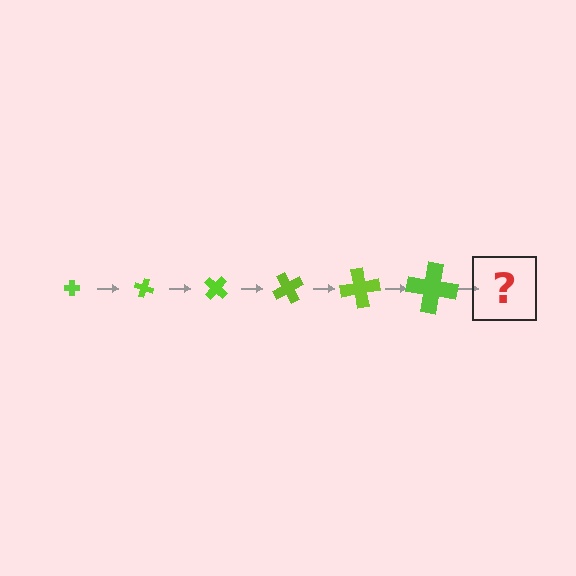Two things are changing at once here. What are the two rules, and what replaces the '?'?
The two rules are that the cross grows larger each step and it rotates 20 degrees each step. The '?' should be a cross, larger than the previous one and rotated 120 degrees from the start.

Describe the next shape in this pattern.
It should be a cross, larger than the previous one and rotated 120 degrees from the start.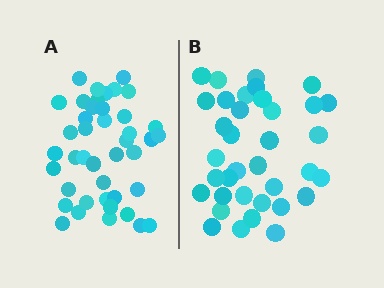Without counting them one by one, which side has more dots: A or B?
Region A (the left region) has more dots.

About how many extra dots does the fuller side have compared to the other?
Region A has about 6 more dots than region B.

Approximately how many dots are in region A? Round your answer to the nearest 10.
About 40 dots. (The exact count is 42, which rounds to 40.)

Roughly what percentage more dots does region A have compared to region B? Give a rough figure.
About 15% more.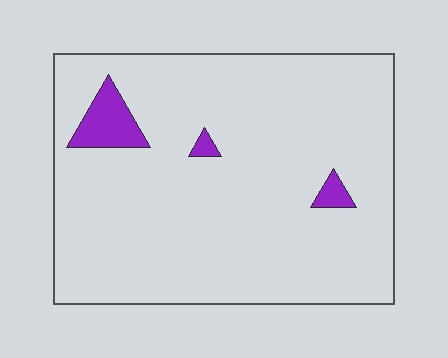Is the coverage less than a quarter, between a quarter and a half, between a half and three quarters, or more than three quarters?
Less than a quarter.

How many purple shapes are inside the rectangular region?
3.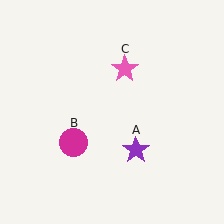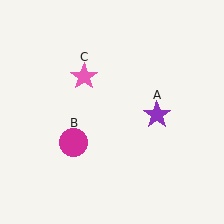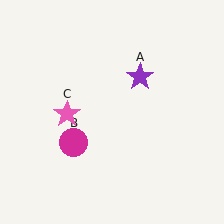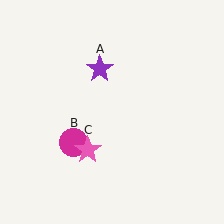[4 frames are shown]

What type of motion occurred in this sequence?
The purple star (object A), pink star (object C) rotated counterclockwise around the center of the scene.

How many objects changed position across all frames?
2 objects changed position: purple star (object A), pink star (object C).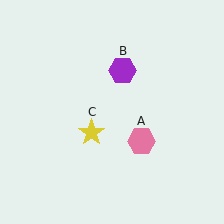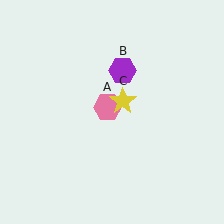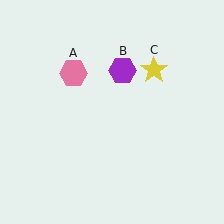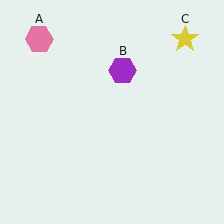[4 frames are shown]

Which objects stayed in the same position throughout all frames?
Purple hexagon (object B) remained stationary.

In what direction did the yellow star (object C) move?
The yellow star (object C) moved up and to the right.